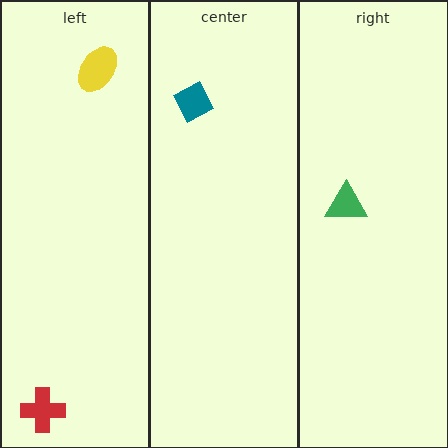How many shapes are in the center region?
1.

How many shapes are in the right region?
1.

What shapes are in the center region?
The teal square.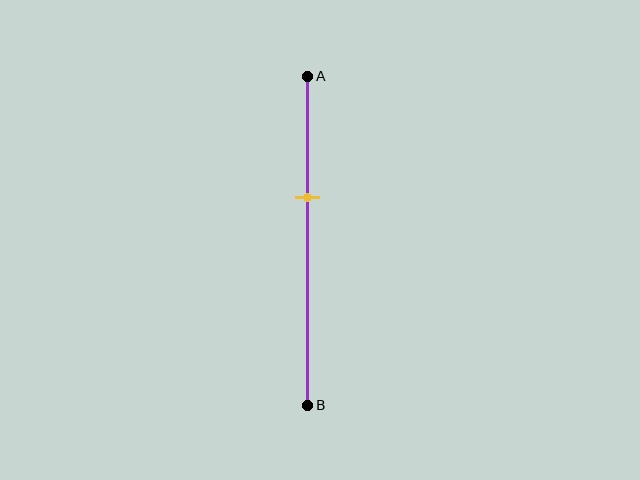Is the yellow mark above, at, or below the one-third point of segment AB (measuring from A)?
The yellow mark is below the one-third point of segment AB.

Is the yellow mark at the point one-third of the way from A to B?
No, the mark is at about 35% from A, not at the 33% one-third point.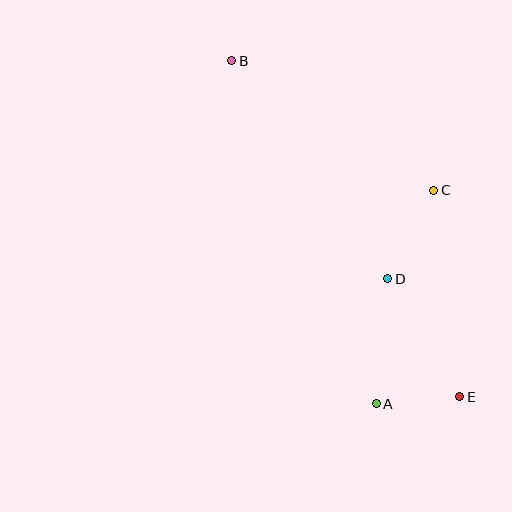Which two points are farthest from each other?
Points B and E are farthest from each other.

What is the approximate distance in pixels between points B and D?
The distance between B and D is approximately 268 pixels.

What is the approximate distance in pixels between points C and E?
The distance between C and E is approximately 208 pixels.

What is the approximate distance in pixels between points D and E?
The distance between D and E is approximately 138 pixels.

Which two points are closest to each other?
Points A and E are closest to each other.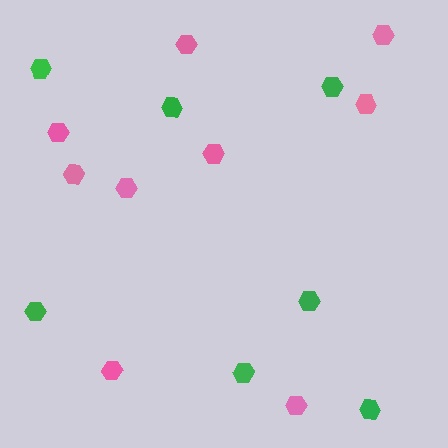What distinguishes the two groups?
There are 2 groups: one group of green hexagons (7) and one group of pink hexagons (9).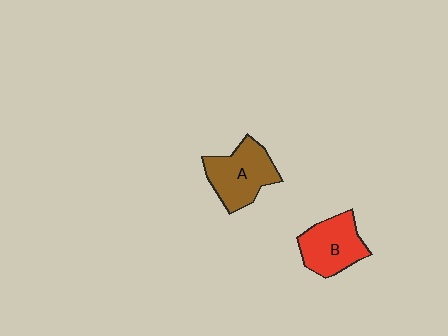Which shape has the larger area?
Shape A (brown).